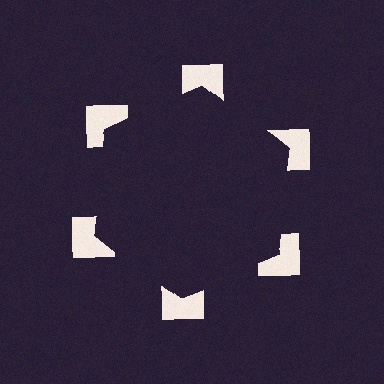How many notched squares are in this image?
There are 6 — one at each vertex of the illusory hexagon.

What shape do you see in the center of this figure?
An illusory hexagon — its edges are inferred from the aligned wedge cuts in the notched squares, not physically drawn.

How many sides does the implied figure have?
6 sides.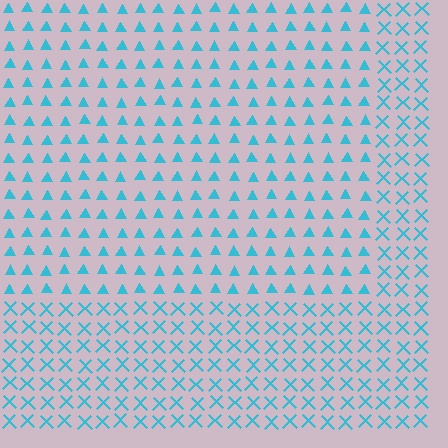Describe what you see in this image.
The image is filled with small cyan elements arranged in a uniform grid. A rectangle-shaped region contains triangles, while the surrounding area contains X marks. The boundary is defined purely by the change in element shape.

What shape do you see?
I see a rectangle.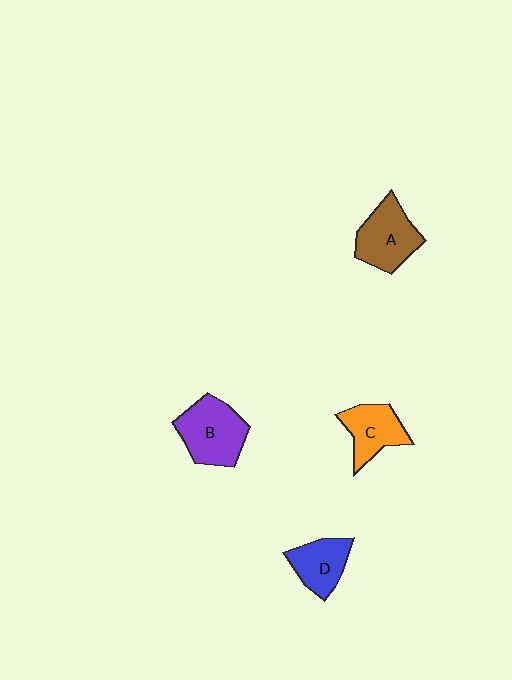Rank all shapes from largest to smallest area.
From largest to smallest: B (purple), A (brown), C (orange), D (blue).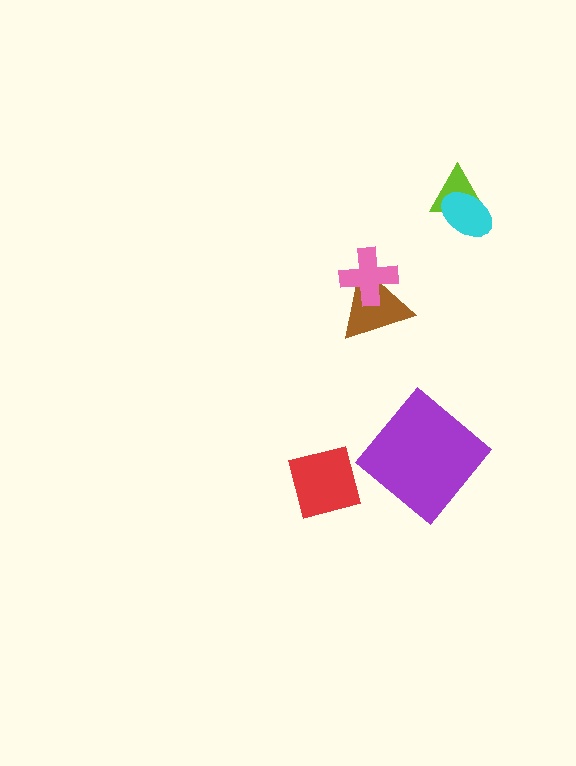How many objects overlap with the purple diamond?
0 objects overlap with the purple diamond.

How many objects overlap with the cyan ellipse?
1 object overlaps with the cyan ellipse.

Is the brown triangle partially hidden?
Yes, it is partially covered by another shape.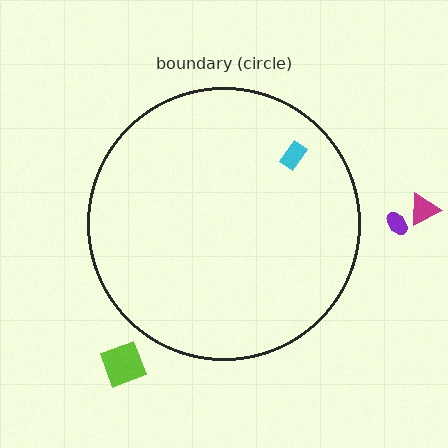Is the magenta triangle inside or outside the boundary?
Outside.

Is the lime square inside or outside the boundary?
Outside.